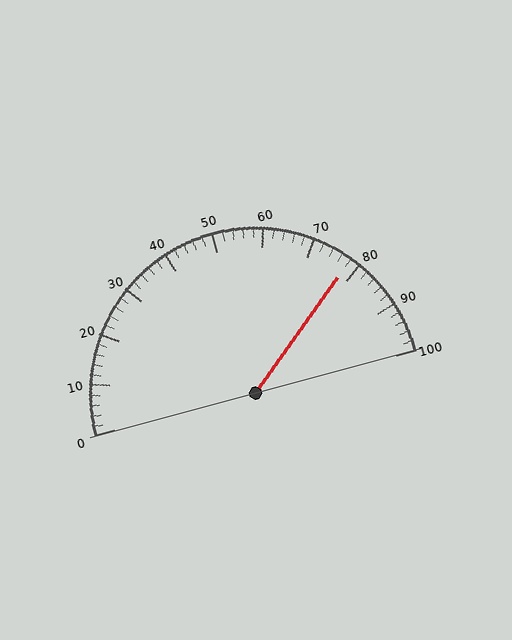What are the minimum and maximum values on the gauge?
The gauge ranges from 0 to 100.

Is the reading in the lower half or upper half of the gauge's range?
The reading is in the upper half of the range (0 to 100).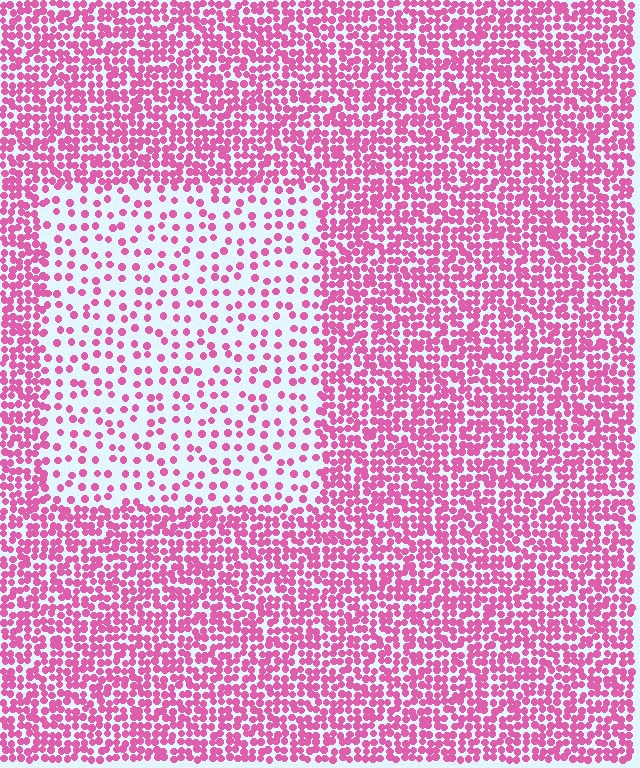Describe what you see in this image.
The image contains small pink elements arranged at two different densities. A rectangle-shaped region is visible where the elements are less densely packed than the surrounding area.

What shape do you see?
I see a rectangle.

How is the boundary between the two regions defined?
The boundary is defined by a change in element density (approximately 2.6x ratio). All elements are the same color, size, and shape.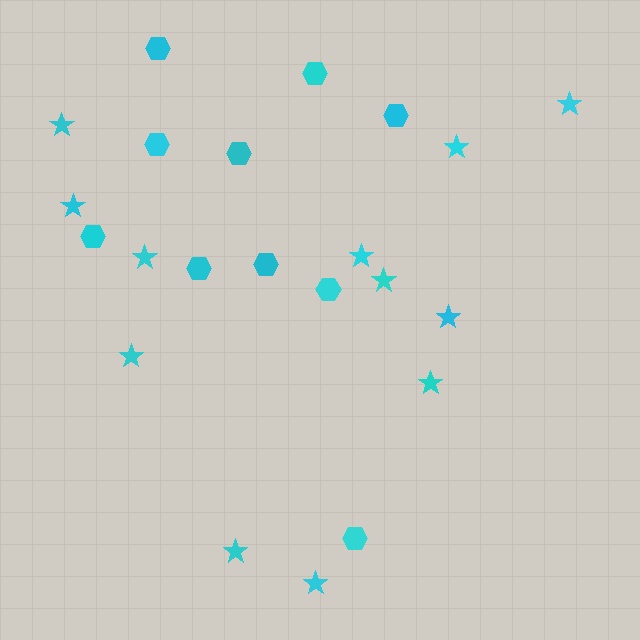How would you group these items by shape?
There are 2 groups: one group of hexagons (10) and one group of stars (12).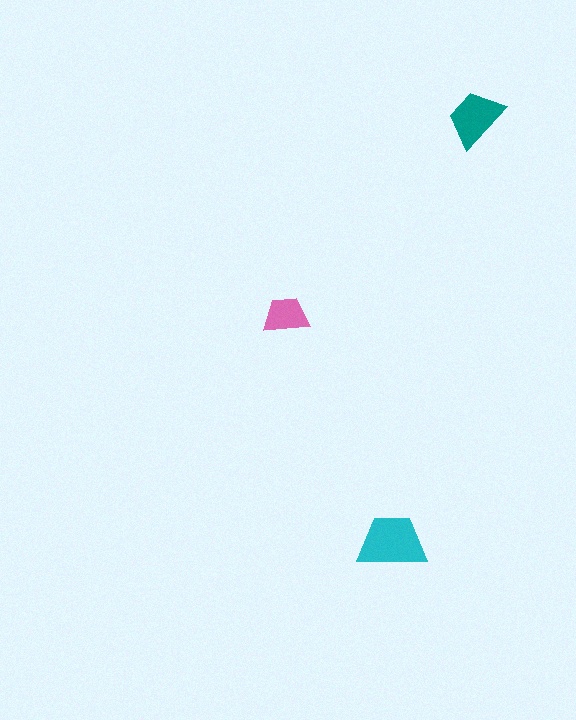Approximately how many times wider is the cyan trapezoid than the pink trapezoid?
About 1.5 times wider.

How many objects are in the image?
There are 3 objects in the image.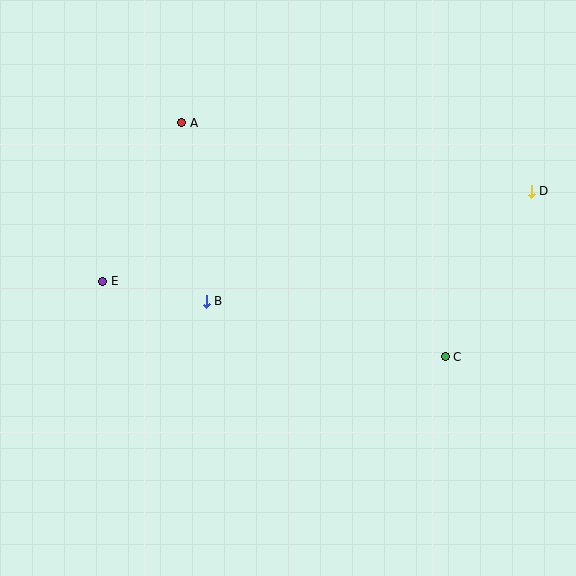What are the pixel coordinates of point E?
Point E is at (103, 281).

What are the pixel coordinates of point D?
Point D is at (531, 191).